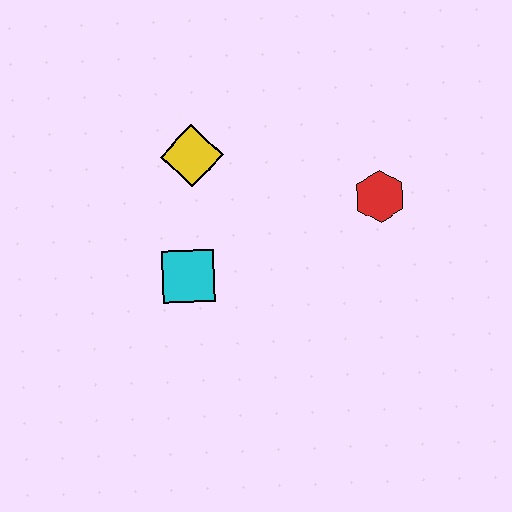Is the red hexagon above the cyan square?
Yes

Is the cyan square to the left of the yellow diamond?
Yes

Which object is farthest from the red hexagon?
The cyan square is farthest from the red hexagon.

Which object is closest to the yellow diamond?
The cyan square is closest to the yellow diamond.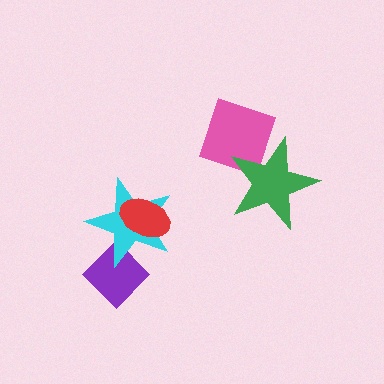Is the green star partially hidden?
No, no other shape covers it.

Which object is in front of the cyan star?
The red ellipse is in front of the cyan star.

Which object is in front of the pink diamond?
The green star is in front of the pink diamond.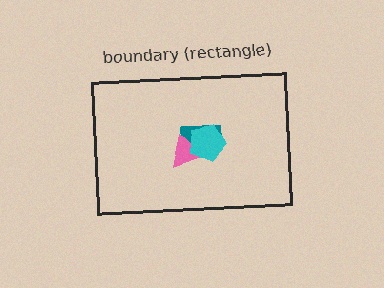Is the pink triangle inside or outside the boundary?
Inside.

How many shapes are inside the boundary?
3 inside, 0 outside.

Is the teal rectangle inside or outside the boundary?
Inside.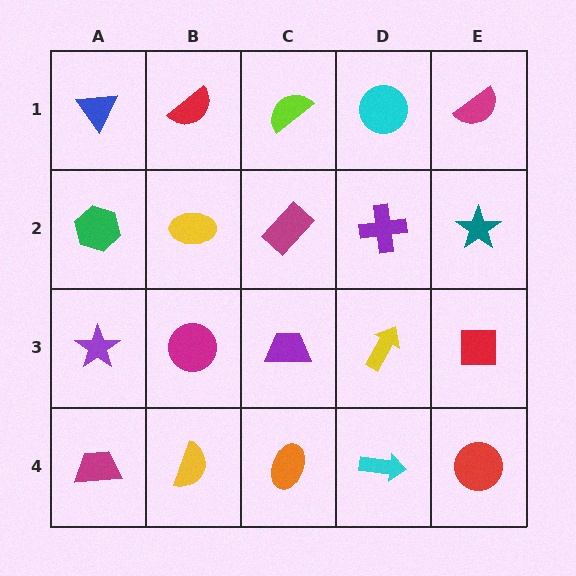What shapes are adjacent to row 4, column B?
A magenta circle (row 3, column B), a magenta trapezoid (row 4, column A), an orange ellipse (row 4, column C).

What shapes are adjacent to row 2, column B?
A red semicircle (row 1, column B), a magenta circle (row 3, column B), a green hexagon (row 2, column A), a magenta rectangle (row 2, column C).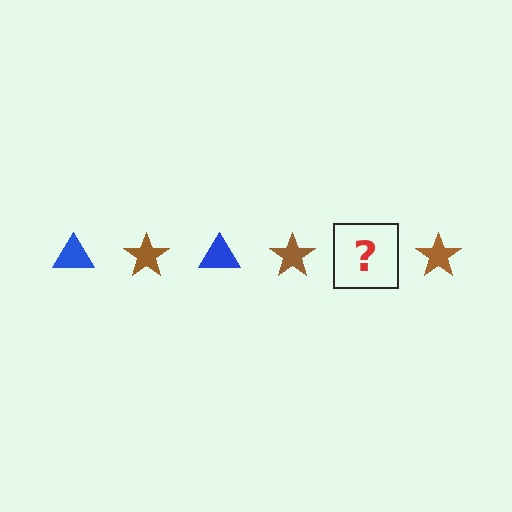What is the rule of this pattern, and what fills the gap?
The rule is that the pattern alternates between blue triangle and brown star. The gap should be filled with a blue triangle.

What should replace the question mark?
The question mark should be replaced with a blue triangle.